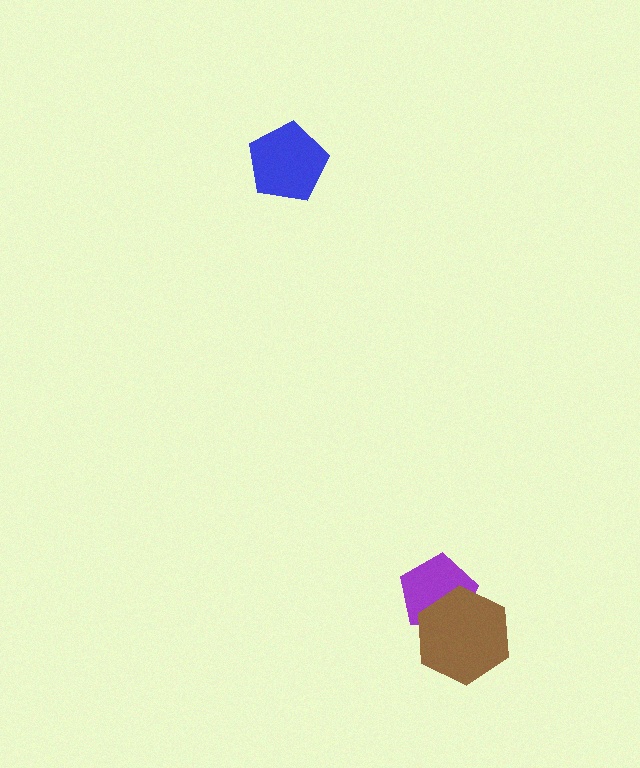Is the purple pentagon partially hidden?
Yes, it is partially covered by another shape.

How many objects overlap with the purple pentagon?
1 object overlaps with the purple pentagon.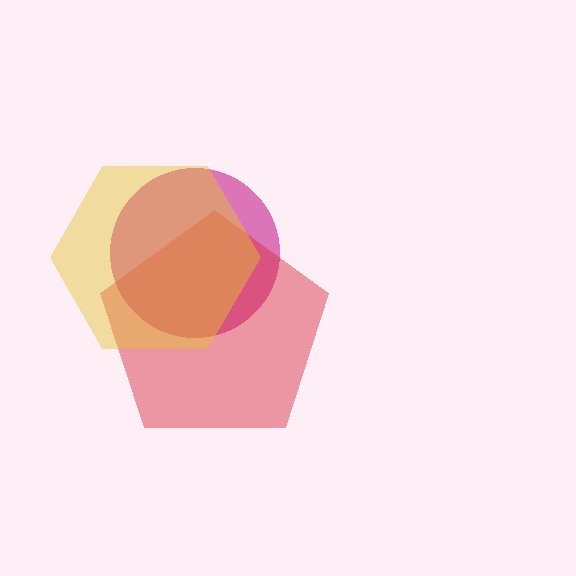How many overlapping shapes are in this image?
There are 3 overlapping shapes in the image.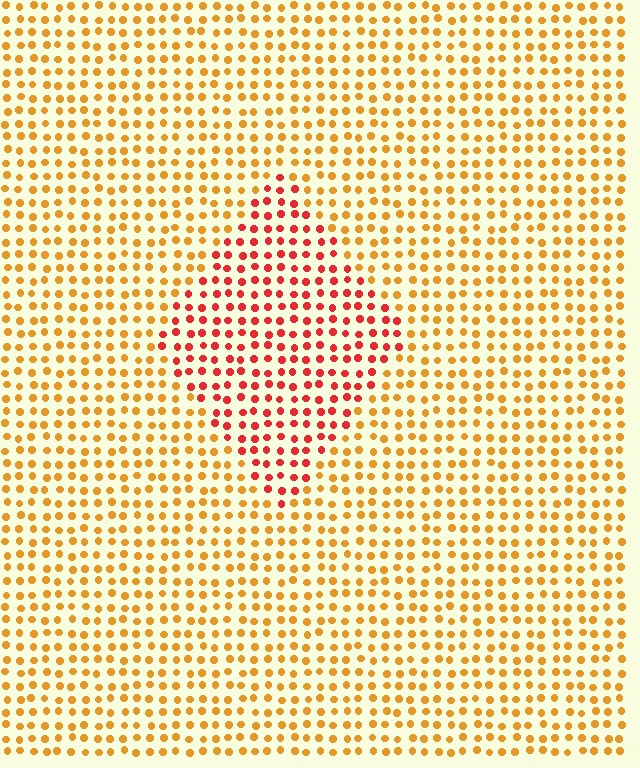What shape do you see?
I see a diamond.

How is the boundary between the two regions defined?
The boundary is defined purely by a slight shift in hue (about 38 degrees). Spacing, size, and orientation are identical on both sides.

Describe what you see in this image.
The image is filled with small orange elements in a uniform arrangement. A diamond-shaped region is visible where the elements are tinted to a slightly different hue, forming a subtle color boundary.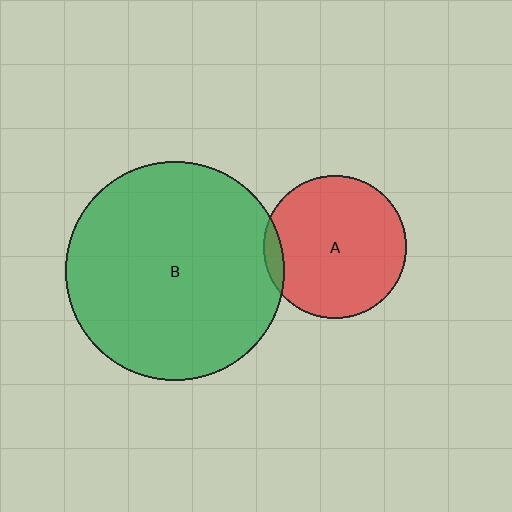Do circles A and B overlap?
Yes.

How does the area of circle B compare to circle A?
Approximately 2.3 times.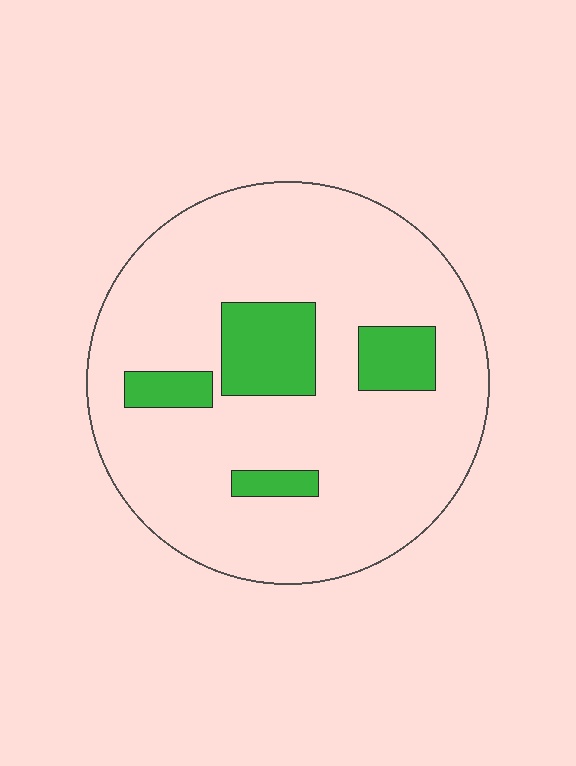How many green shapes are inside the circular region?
4.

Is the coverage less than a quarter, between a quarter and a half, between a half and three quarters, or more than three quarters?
Less than a quarter.